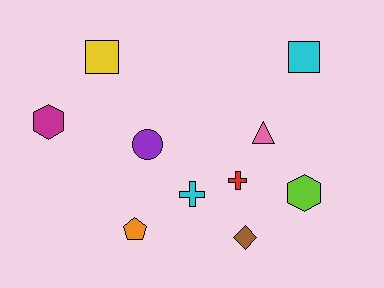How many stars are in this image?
There are no stars.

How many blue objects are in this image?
There are no blue objects.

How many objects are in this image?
There are 10 objects.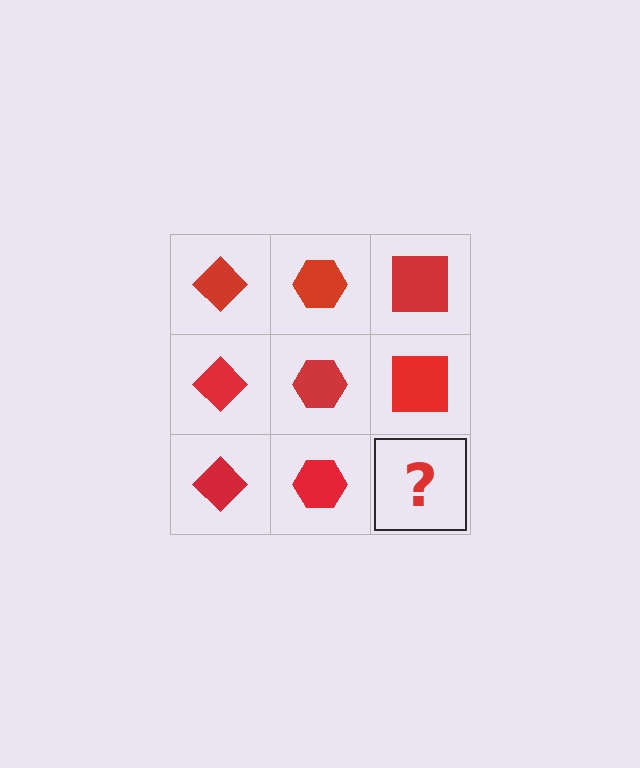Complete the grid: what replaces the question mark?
The question mark should be replaced with a red square.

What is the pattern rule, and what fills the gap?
The rule is that each column has a consistent shape. The gap should be filled with a red square.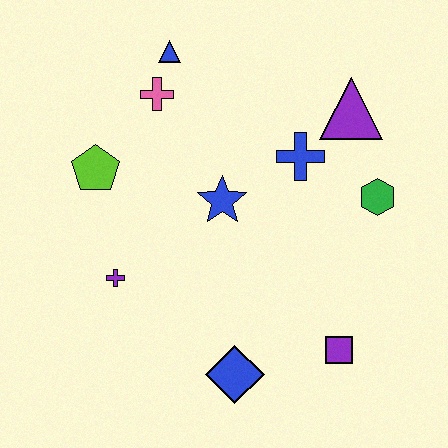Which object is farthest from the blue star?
The purple square is farthest from the blue star.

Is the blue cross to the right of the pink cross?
Yes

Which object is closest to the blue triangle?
The pink cross is closest to the blue triangle.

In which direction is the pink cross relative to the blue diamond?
The pink cross is above the blue diamond.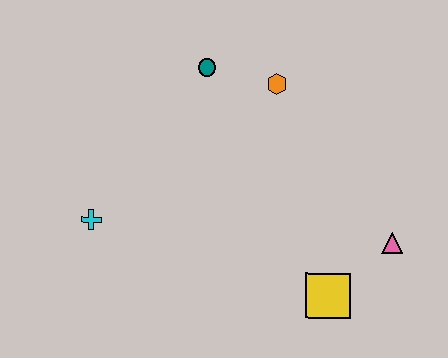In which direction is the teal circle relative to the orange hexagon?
The teal circle is to the left of the orange hexagon.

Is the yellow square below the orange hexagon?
Yes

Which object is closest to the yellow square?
The pink triangle is closest to the yellow square.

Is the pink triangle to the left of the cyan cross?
No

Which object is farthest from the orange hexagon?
The cyan cross is farthest from the orange hexagon.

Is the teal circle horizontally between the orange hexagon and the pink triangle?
No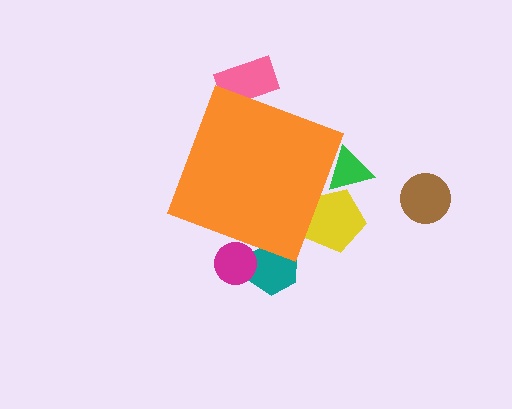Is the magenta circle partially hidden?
Yes, the magenta circle is partially hidden behind the orange diamond.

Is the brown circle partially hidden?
No, the brown circle is fully visible.